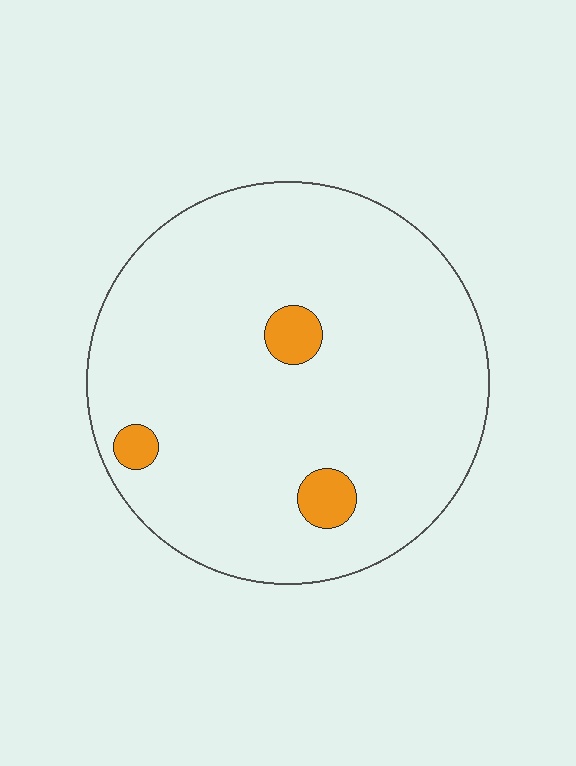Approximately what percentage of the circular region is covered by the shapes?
Approximately 5%.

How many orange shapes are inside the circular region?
3.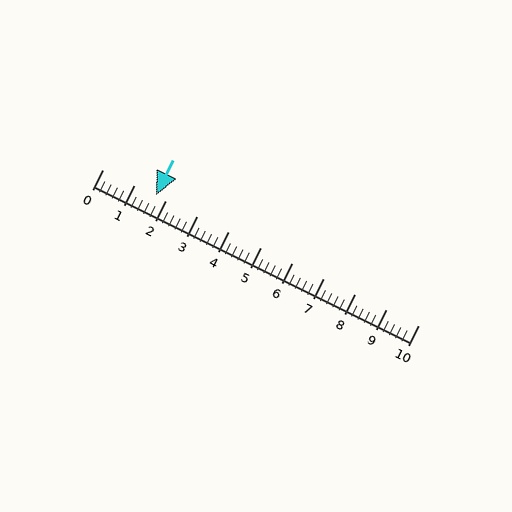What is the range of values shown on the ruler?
The ruler shows values from 0 to 10.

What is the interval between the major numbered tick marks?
The major tick marks are spaced 1 units apart.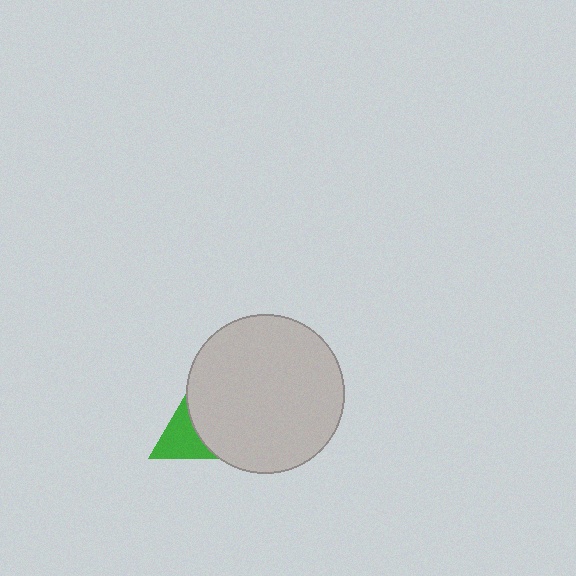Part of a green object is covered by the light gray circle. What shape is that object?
It is a triangle.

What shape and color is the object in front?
The object in front is a light gray circle.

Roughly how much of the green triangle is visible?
About half of it is visible (roughly 45%).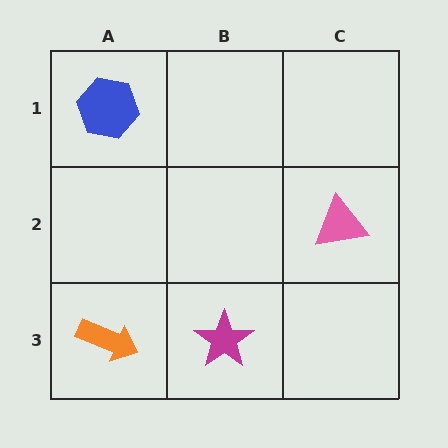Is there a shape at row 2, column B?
No, that cell is empty.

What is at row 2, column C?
A pink triangle.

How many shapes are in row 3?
2 shapes.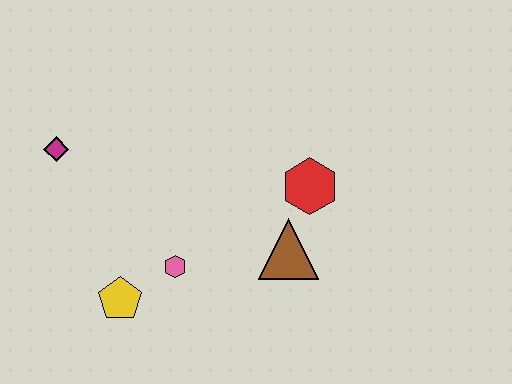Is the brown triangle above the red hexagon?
No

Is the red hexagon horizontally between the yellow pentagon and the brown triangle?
No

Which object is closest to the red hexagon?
The brown triangle is closest to the red hexagon.